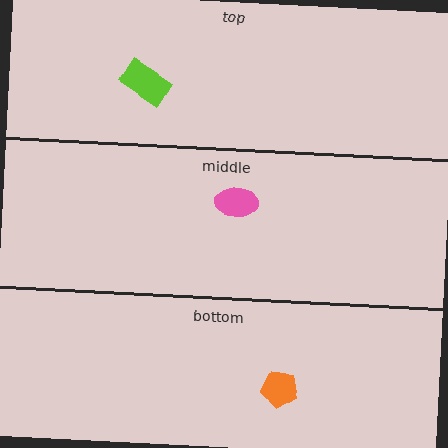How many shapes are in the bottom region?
1.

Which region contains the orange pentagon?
The bottom region.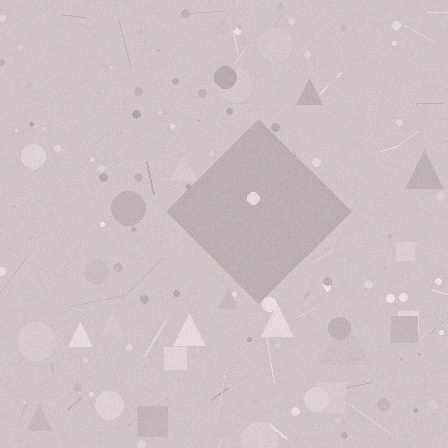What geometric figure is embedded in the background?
A diamond is embedded in the background.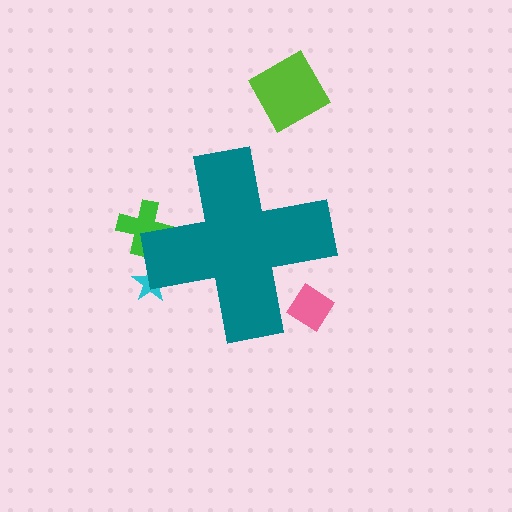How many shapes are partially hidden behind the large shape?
3 shapes are partially hidden.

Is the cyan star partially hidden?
Yes, the cyan star is partially hidden behind the teal cross.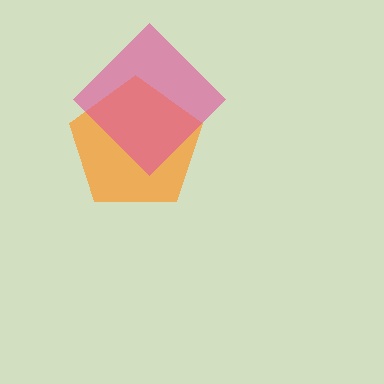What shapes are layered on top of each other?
The layered shapes are: an orange pentagon, a pink diamond.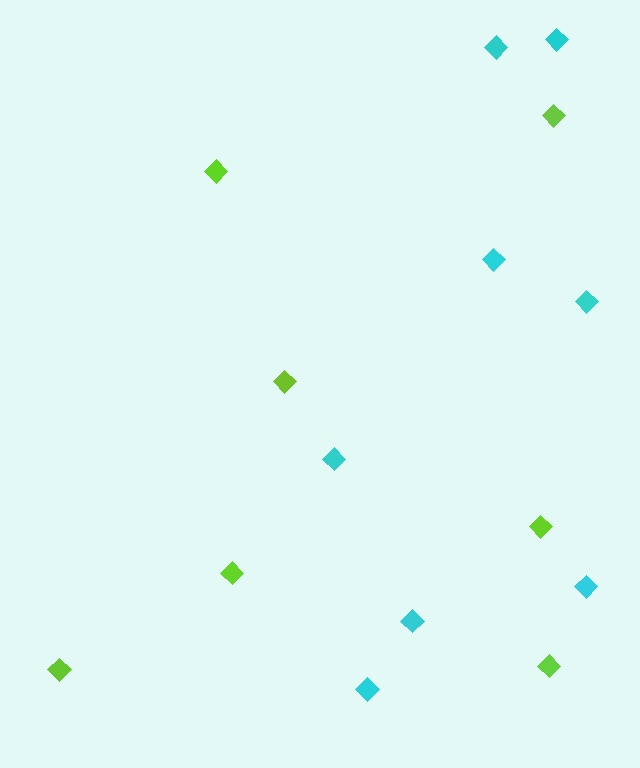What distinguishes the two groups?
There are 2 groups: one group of cyan diamonds (8) and one group of lime diamonds (7).